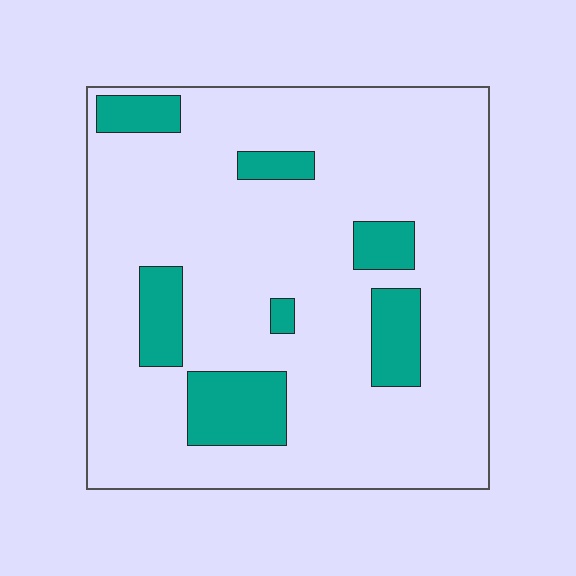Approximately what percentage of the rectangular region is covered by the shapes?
Approximately 15%.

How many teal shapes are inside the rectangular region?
7.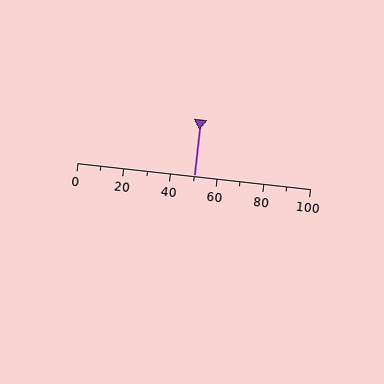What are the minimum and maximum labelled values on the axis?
The axis runs from 0 to 100.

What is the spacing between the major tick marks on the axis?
The major ticks are spaced 20 apart.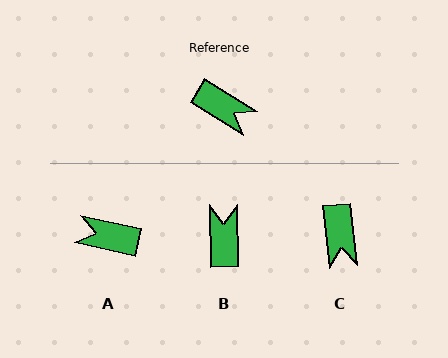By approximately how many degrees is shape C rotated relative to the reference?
Approximately 52 degrees clockwise.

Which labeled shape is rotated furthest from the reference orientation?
A, about 160 degrees away.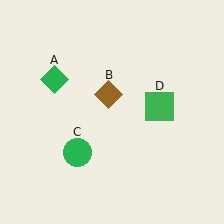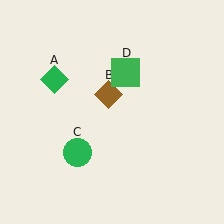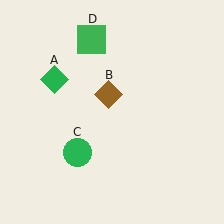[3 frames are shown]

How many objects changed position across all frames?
1 object changed position: green square (object D).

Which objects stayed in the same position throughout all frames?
Green diamond (object A) and brown diamond (object B) and green circle (object C) remained stationary.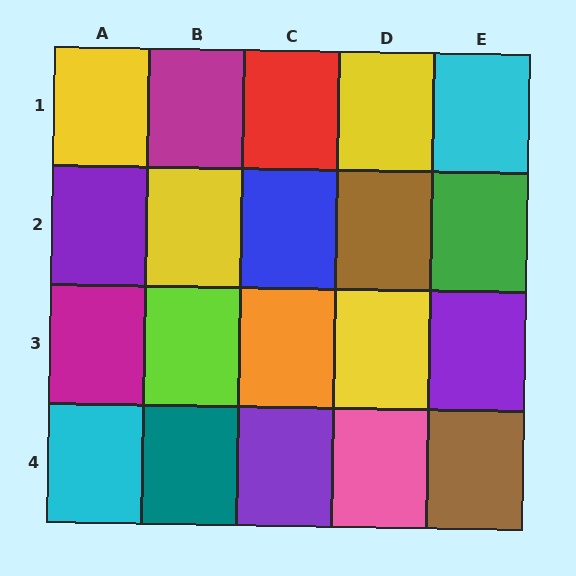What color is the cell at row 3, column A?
Magenta.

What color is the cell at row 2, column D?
Brown.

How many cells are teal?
1 cell is teal.